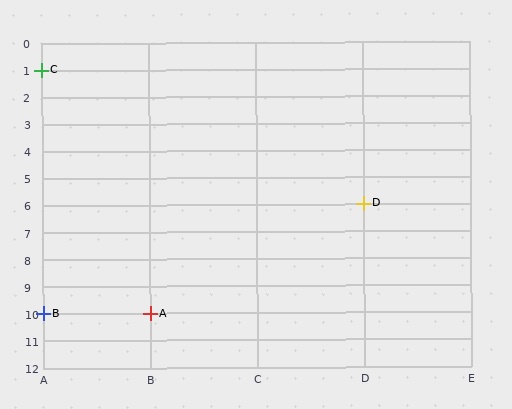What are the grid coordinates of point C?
Point C is at grid coordinates (A, 1).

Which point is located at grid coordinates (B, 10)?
Point A is at (B, 10).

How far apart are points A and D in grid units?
Points A and D are 2 columns and 4 rows apart (about 4.5 grid units diagonally).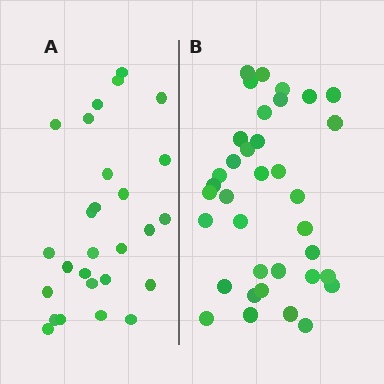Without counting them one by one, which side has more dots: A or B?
Region B (the right region) has more dots.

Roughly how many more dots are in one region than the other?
Region B has roughly 8 or so more dots than region A.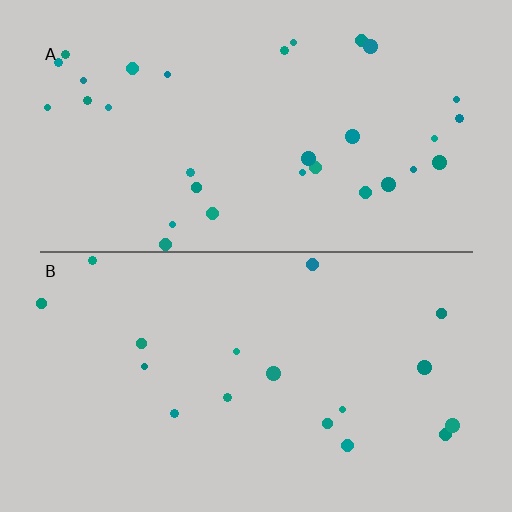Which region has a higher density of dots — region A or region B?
A (the top).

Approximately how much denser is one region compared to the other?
Approximately 1.9× — region A over region B.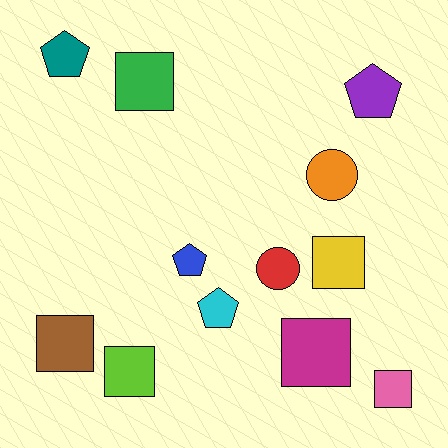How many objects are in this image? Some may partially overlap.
There are 12 objects.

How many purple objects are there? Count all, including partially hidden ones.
There is 1 purple object.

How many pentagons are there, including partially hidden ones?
There are 4 pentagons.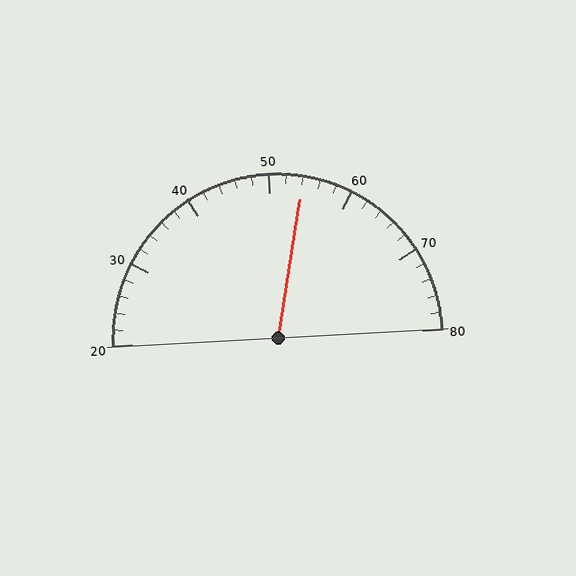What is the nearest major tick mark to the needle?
The nearest major tick mark is 50.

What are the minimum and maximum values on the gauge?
The gauge ranges from 20 to 80.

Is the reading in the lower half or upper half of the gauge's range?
The reading is in the upper half of the range (20 to 80).